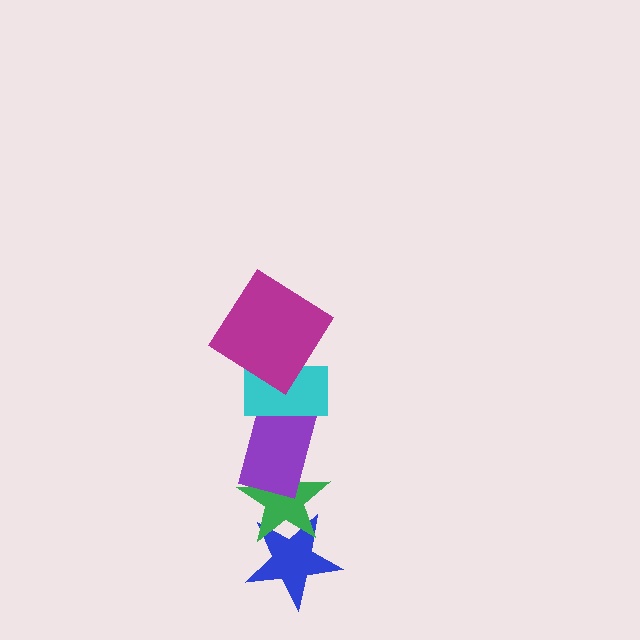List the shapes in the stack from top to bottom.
From top to bottom: the magenta diamond, the cyan rectangle, the purple rectangle, the green star, the blue star.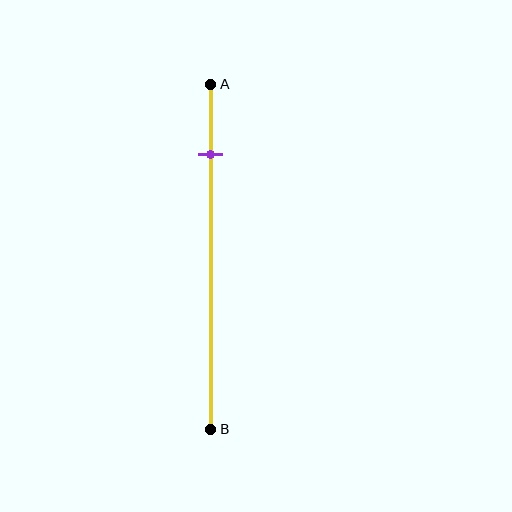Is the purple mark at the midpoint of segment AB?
No, the mark is at about 20% from A, not at the 50% midpoint.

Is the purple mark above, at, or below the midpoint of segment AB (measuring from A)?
The purple mark is above the midpoint of segment AB.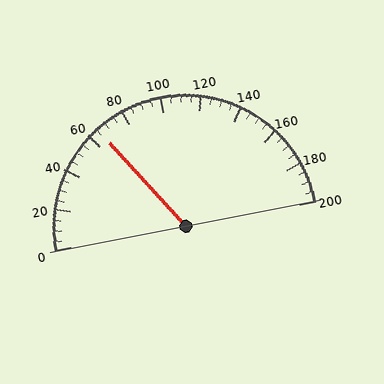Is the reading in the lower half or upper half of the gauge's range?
The reading is in the lower half of the range (0 to 200).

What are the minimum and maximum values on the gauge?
The gauge ranges from 0 to 200.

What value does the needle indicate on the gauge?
The needle indicates approximately 65.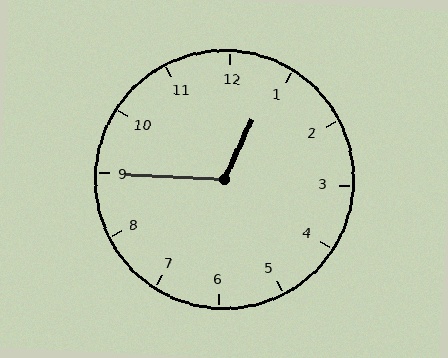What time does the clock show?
12:45.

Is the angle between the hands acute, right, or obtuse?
It is obtuse.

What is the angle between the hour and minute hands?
Approximately 112 degrees.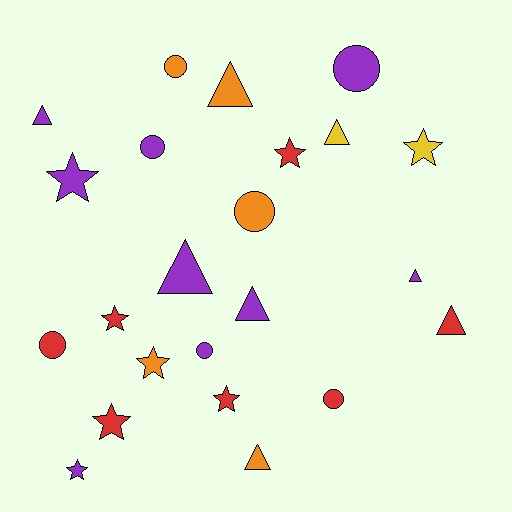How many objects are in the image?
There are 23 objects.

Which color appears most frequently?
Purple, with 9 objects.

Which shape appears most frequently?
Star, with 8 objects.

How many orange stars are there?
There is 1 orange star.